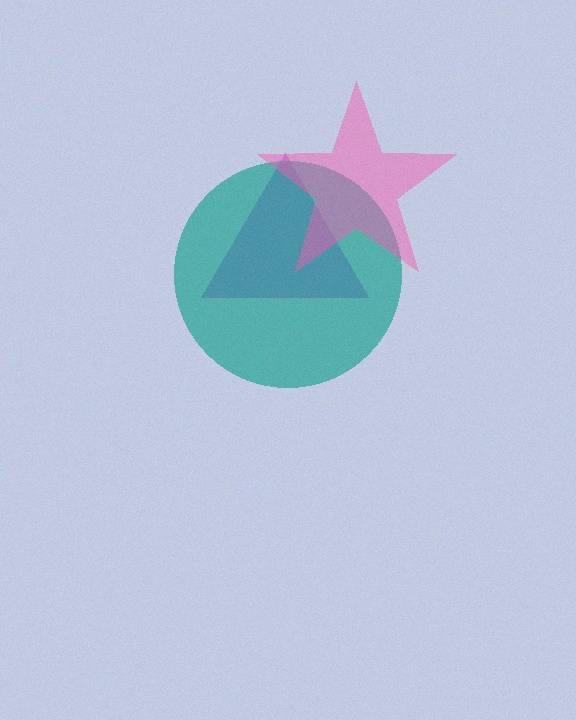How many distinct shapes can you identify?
There are 3 distinct shapes: a purple triangle, a teal circle, a pink star.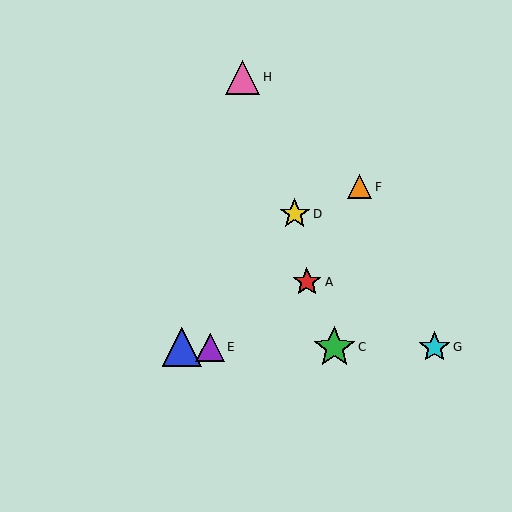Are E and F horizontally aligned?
No, E is at y≈347 and F is at y≈187.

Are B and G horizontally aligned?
Yes, both are at y≈347.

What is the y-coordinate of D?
Object D is at y≈214.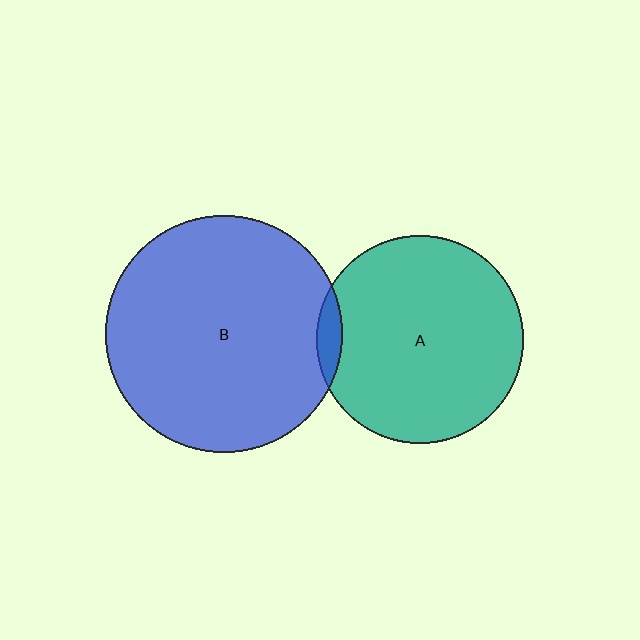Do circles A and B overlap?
Yes.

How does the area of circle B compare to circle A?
Approximately 1.3 times.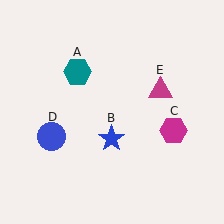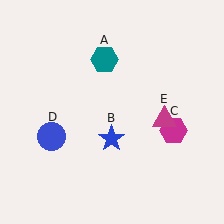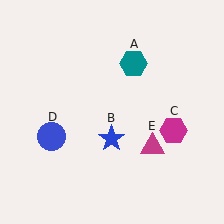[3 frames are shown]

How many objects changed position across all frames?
2 objects changed position: teal hexagon (object A), magenta triangle (object E).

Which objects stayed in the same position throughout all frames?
Blue star (object B) and magenta hexagon (object C) and blue circle (object D) remained stationary.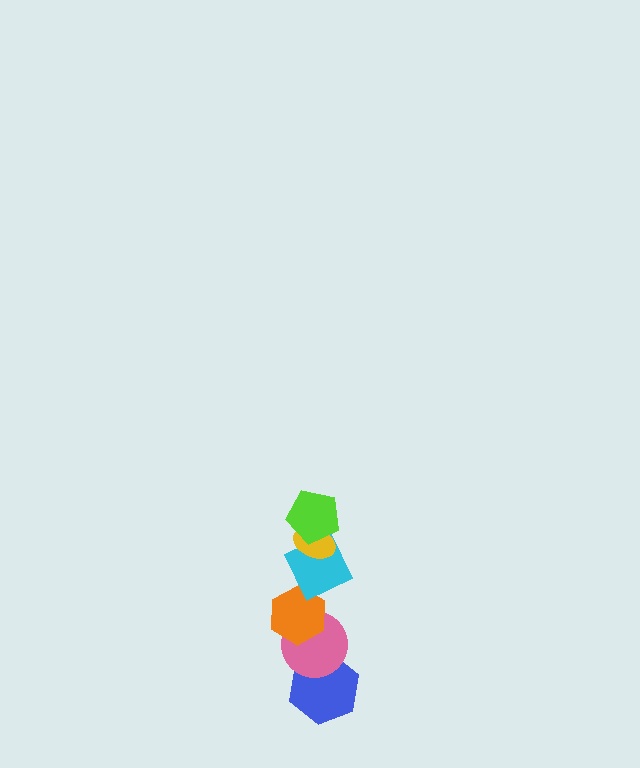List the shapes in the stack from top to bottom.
From top to bottom: the lime pentagon, the yellow ellipse, the cyan square, the orange hexagon, the pink circle, the blue hexagon.